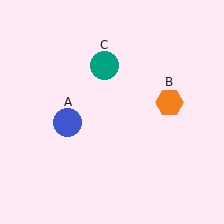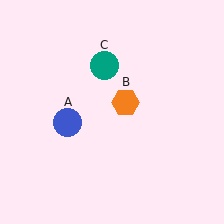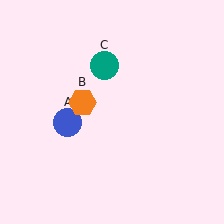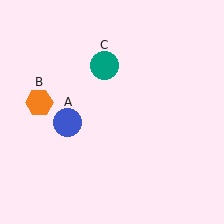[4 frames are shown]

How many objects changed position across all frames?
1 object changed position: orange hexagon (object B).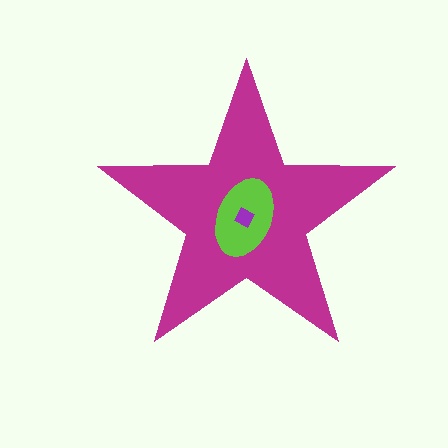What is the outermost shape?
The magenta star.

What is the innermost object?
The purple diamond.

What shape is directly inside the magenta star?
The lime ellipse.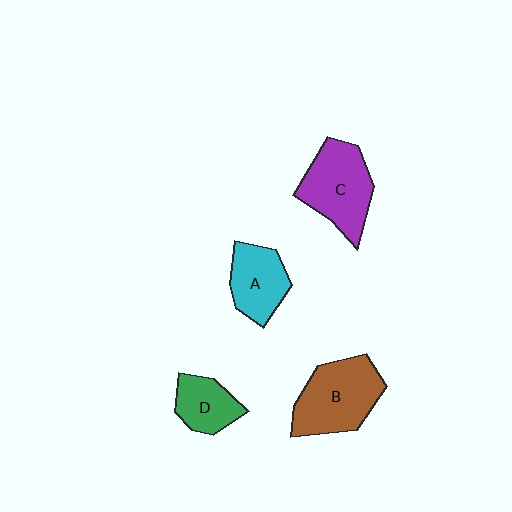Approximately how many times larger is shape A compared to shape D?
Approximately 1.2 times.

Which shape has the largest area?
Shape B (brown).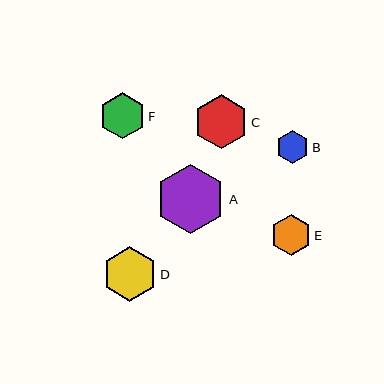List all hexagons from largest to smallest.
From largest to smallest: A, D, C, F, E, B.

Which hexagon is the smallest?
Hexagon B is the smallest with a size of approximately 32 pixels.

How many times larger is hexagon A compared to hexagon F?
Hexagon A is approximately 1.5 times the size of hexagon F.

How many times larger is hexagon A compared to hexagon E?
Hexagon A is approximately 1.7 times the size of hexagon E.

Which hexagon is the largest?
Hexagon A is the largest with a size of approximately 69 pixels.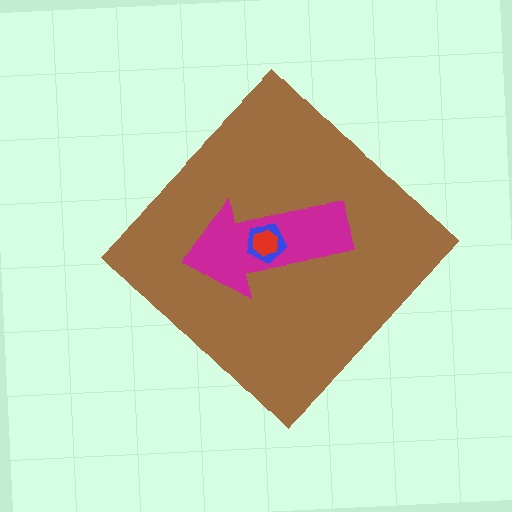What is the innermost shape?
The red hexagon.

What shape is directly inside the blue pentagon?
The red hexagon.